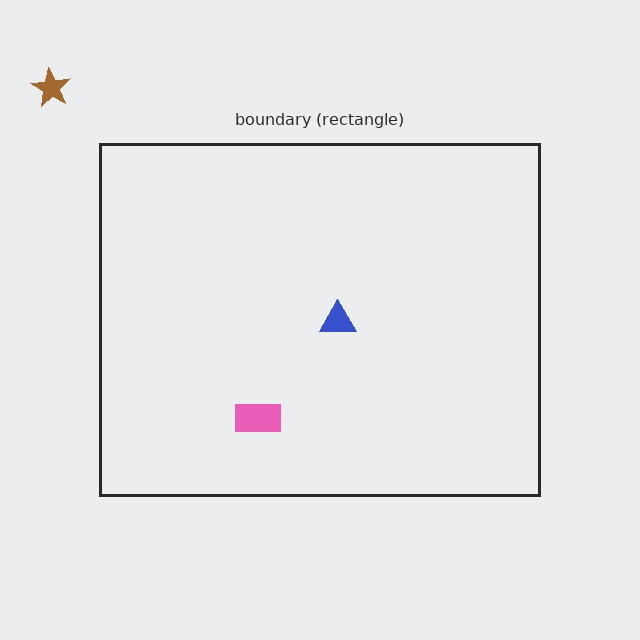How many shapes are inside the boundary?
2 inside, 1 outside.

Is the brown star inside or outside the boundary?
Outside.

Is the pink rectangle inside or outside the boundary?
Inside.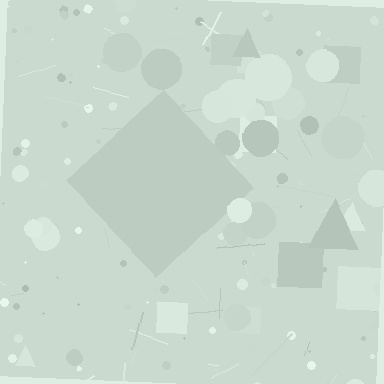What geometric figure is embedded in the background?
A diamond is embedded in the background.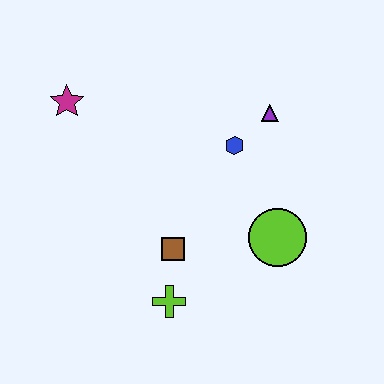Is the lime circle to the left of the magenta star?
No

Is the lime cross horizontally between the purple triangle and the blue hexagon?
No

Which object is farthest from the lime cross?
The magenta star is farthest from the lime cross.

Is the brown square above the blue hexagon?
No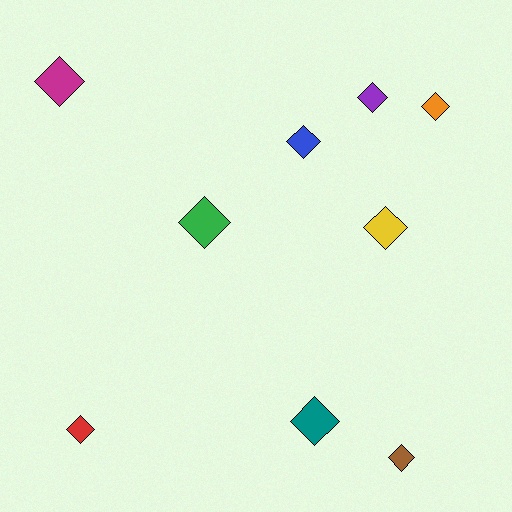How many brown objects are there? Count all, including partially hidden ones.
There is 1 brown object.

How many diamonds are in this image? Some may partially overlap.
There are 9 diamonds.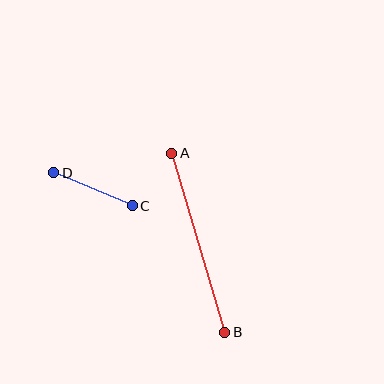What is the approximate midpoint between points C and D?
The midpoint is at approximately (93, 189) pixels.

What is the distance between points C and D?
The distance is approximately 85 pixels.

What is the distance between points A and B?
The distance is approximately 187 pixels.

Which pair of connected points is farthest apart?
Points A and B are farthest apart.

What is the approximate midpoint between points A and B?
The midpoint is at approximately (198, 243) pixels.